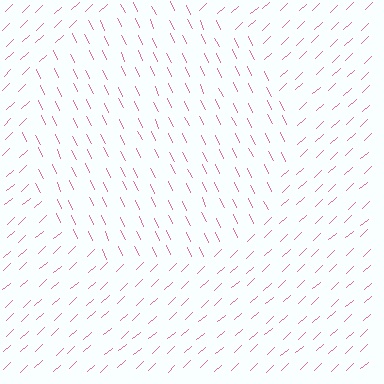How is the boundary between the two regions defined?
The boundary is defined purely by a change in line orientation (approximately 73 degrees difference). All lines are the same color and thickness.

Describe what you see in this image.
The image is filled with small pink line segments. A circle region in the image has lines oriented differently from the surrounding lines, creating a visible texture boundary.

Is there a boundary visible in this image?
Yes, there is a texture boundary formed by a change in line orientation.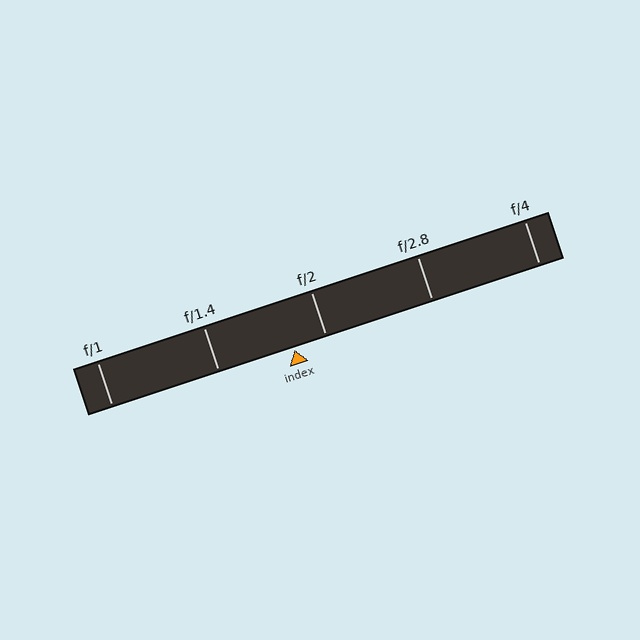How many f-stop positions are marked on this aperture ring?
There are 5 f-stop positions marked.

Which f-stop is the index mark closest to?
The index mark is closest to f/2.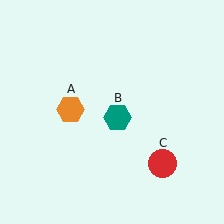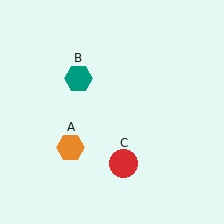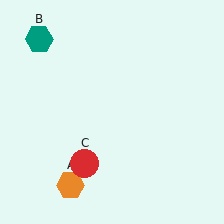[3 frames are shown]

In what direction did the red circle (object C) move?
The red circle (object C) moved left.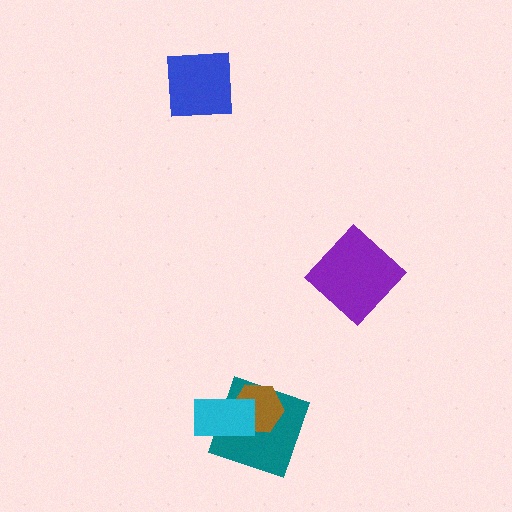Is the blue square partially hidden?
No, no other shape covers it.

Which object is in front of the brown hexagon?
The cyan rectangle is in front of the brown hexagon.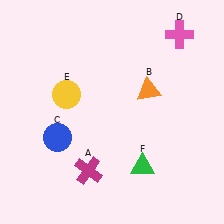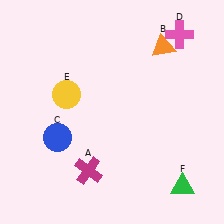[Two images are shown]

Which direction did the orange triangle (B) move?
The orange triangle (B) moved up.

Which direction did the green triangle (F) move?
The green triangle (F) moved right.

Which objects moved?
The objects that moved are: the orange triangle (B), the green triangle (F).